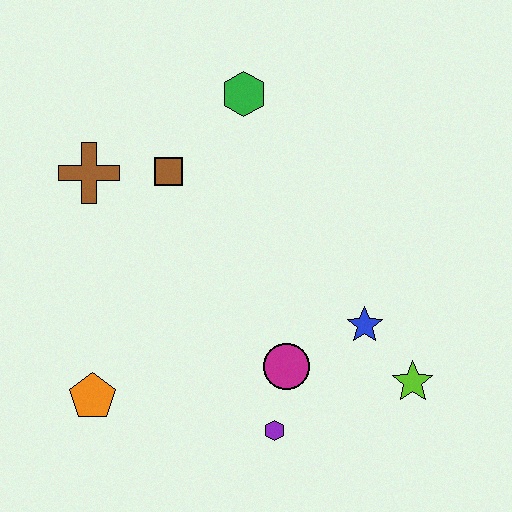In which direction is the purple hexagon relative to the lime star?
The purple hexagon is to the left of the lime star.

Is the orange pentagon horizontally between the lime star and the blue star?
No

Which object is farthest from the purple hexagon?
The green hexagon is farthest from the purple hexagon.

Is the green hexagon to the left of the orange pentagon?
No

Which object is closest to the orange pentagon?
The purple hexagon is closest to the orange pentagon.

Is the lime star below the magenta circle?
Yes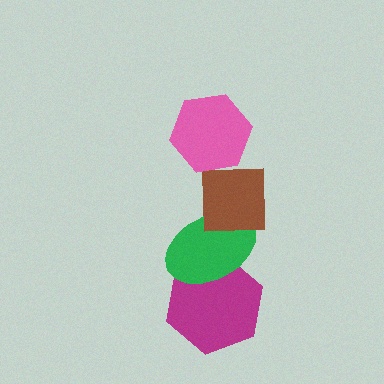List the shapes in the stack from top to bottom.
From top to bottom: the pink hexagon, the brown square, the green ellipse, the magenta hexagon.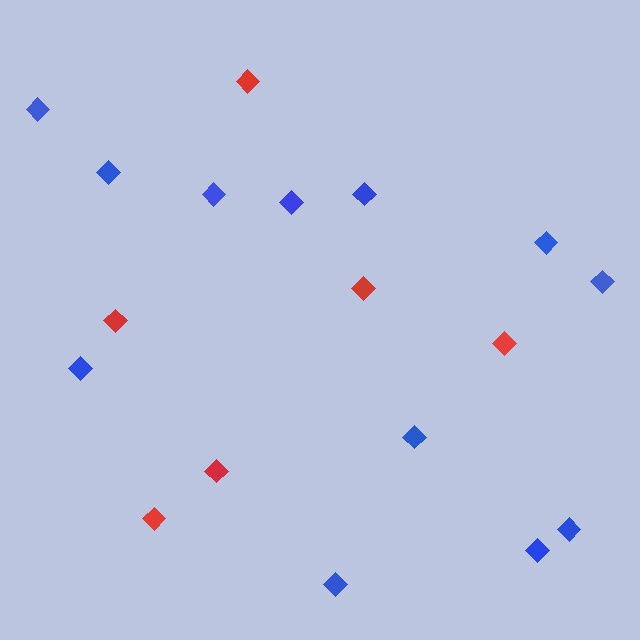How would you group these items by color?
There are 2 groups: one group of blue diamonds (12) and one group of red diamonds (6).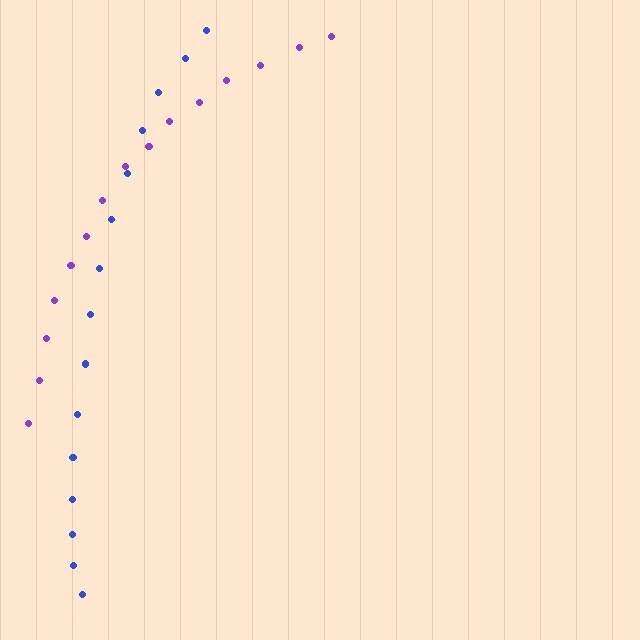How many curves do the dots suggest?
There are 2 distinct paths.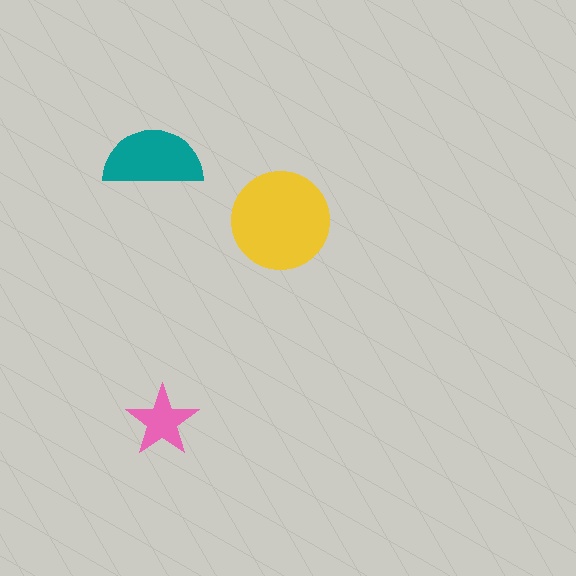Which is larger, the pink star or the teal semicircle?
The teal semicircle.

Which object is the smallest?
The pink star.